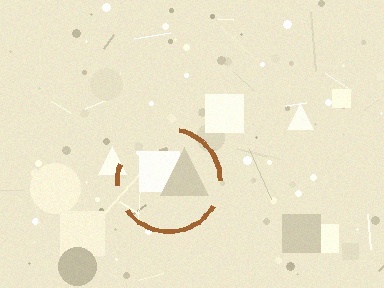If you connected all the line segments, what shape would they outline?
They would outline a circle.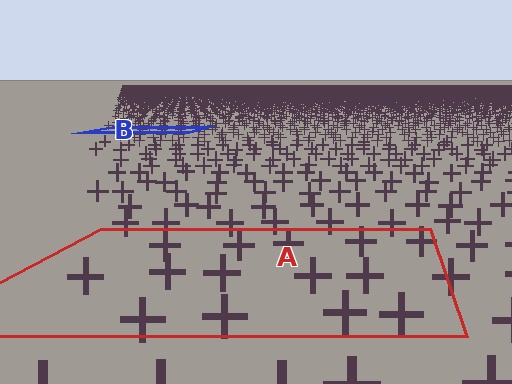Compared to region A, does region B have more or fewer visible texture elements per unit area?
Region B has more texture elements per unit area — they are packed more densely because it is farther away.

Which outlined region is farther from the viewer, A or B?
Region B is farther from the viewer — the texture elements inside it appear smaller and more densely packed.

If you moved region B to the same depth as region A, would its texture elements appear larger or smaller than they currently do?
They would appear larger. At a closer depth, the same texture elements are projected at a bigger on-screen size.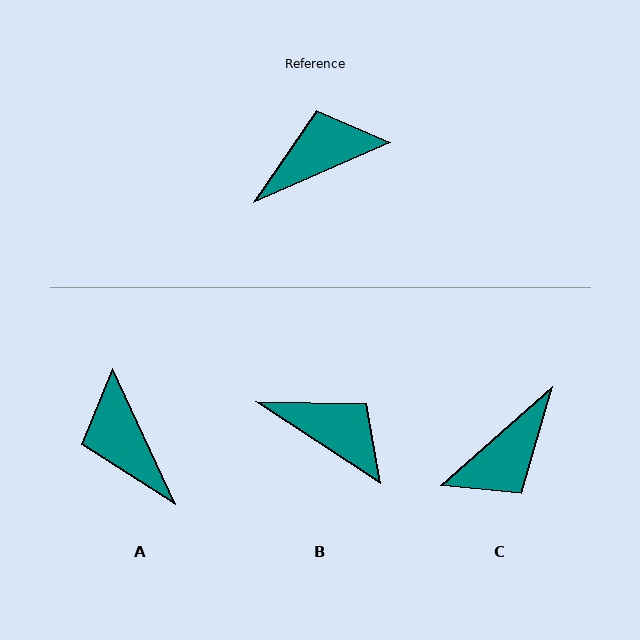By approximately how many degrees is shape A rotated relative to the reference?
Approximately 92 degrees counter-clockwise.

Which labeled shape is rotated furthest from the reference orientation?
C, about 162 degrees away.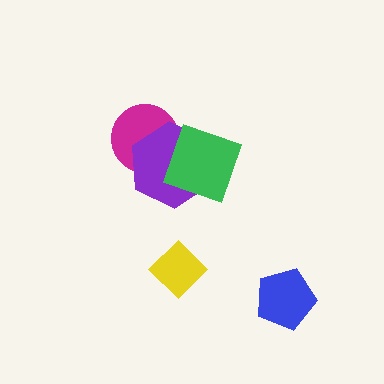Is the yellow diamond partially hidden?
No, no other shape covers it.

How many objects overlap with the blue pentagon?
0 objects overlap with the blue pentagon.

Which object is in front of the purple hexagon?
The green square is in front of the purple hexagon.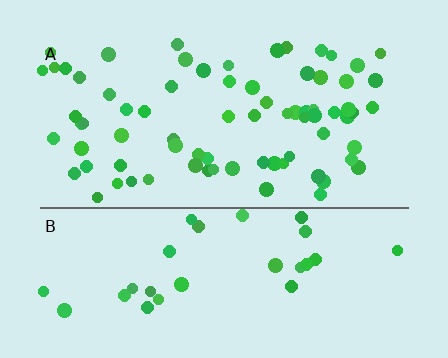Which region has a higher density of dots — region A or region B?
A (the top).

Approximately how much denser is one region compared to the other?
Approximately 2.4× — region A over region B.